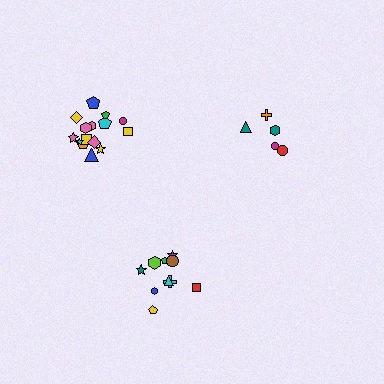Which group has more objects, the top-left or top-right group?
The top-left group.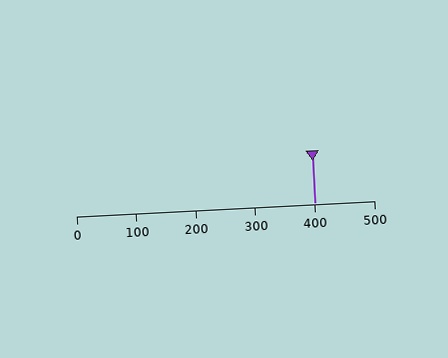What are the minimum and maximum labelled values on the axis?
The axis runs from 0 to 500.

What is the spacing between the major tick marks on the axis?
The major ticks are spaced 100 apart.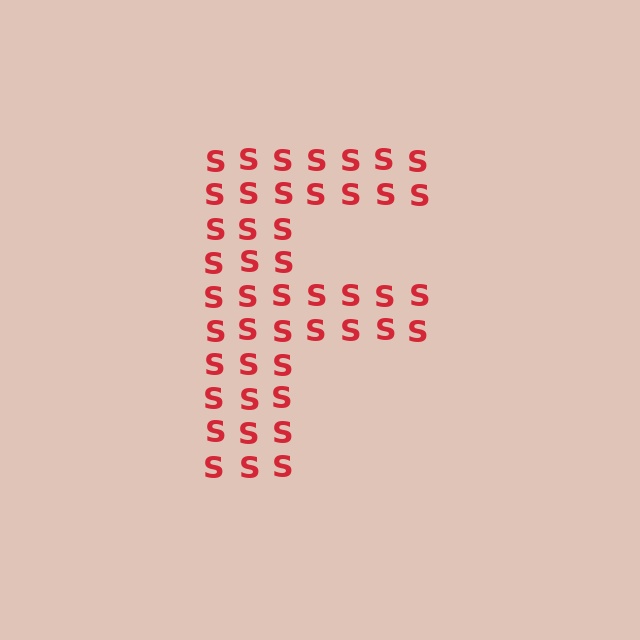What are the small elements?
The small elements are letter S's.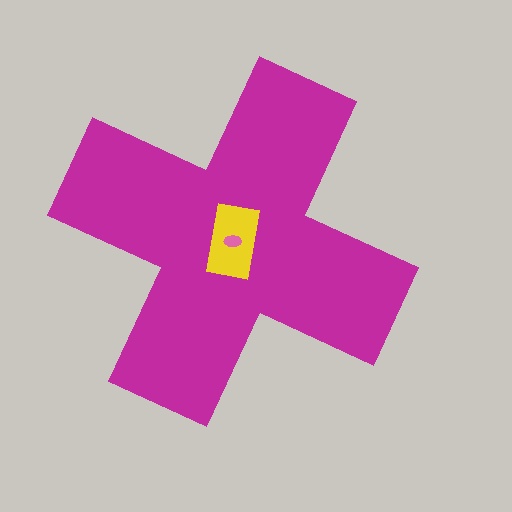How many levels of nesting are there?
3.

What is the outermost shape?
The magenta cross.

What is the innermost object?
The pink ellipse.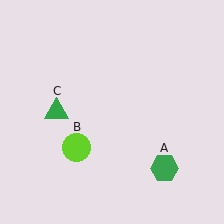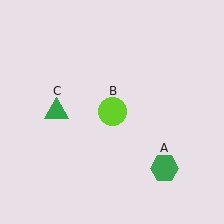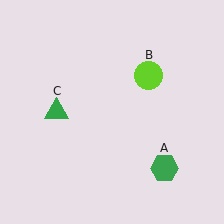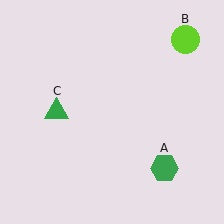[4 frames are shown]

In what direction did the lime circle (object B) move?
The lime circle (object B) moved up and to the right.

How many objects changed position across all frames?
1 object changed position: lime circle (object B).